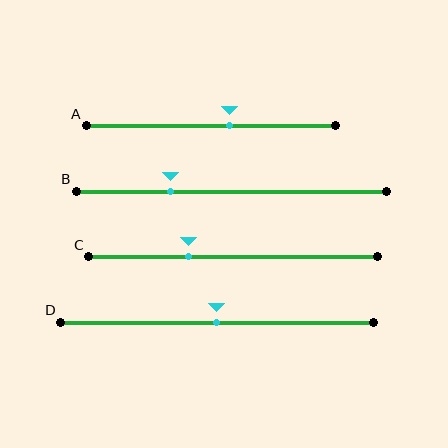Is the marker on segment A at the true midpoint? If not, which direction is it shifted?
No, the marker on segment A is shifted to the right by about 7% of the segment length.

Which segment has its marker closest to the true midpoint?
Segment D has its marker closest to the true midpoint.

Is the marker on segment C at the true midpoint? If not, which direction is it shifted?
No, the marker on segment C is shifted to the left by about 15% of the segment length.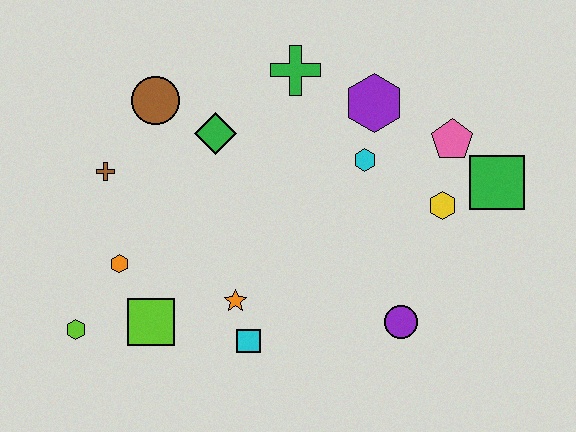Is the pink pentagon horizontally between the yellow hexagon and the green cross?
No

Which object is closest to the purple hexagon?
The cyan hexagon is closest to the purple hexagon.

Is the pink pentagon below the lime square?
No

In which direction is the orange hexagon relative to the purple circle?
The orange hexagon is to the left of the purple circle.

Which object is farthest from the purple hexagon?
The lime hexagon is farthest from the purple hexagon.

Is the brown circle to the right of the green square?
No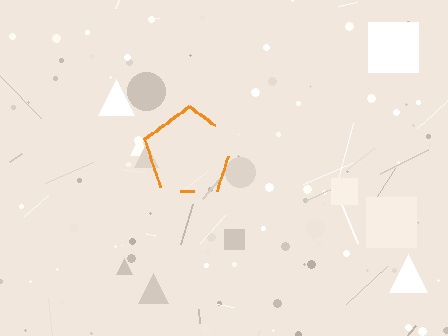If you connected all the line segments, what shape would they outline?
They would outline a pentagon.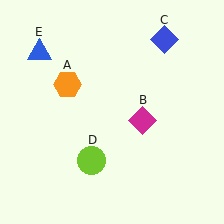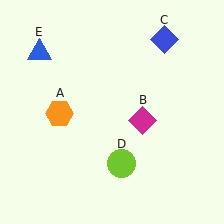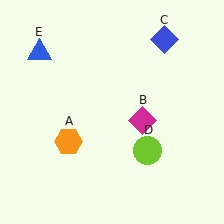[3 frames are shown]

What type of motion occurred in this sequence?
The orange hexagon (object A), lime circle (object D) rotated counterclockwise around the center of the scene.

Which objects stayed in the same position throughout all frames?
Magenta diamond (object B) and blue diamond (object C) and blue triangle (object E) remained stationary.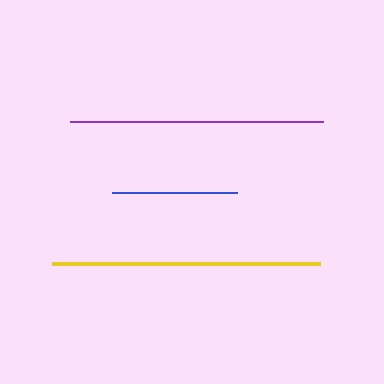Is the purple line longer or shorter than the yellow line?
The yellow line is longer than the purple line.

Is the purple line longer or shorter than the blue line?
The purple line is longer than the blue line.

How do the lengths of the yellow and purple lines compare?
The yellow and purple lines are approximately the same length.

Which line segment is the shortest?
The blue line is the shortest at approximately 125 pixels.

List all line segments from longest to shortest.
From longest to shortest: yellow, purple, blue.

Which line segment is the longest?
The yellow line is the longest at approximately 269 pixels.